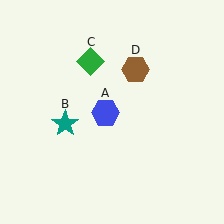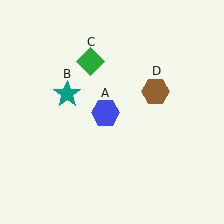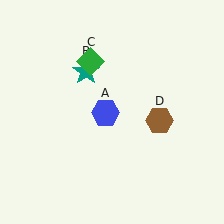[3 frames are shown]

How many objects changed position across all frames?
2 objects changed position: teal star (object B), brown hexagon (object D).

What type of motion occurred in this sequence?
The teal star (object B), brown hexagon (object D) rotated clockwise around the center of the scene.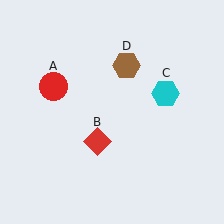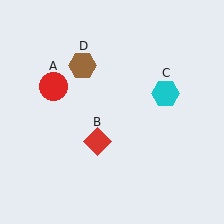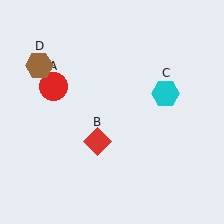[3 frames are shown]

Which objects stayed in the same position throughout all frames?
Red circle (object A) and red diamond (object B) and cyan hexagon (object C) remained stationary.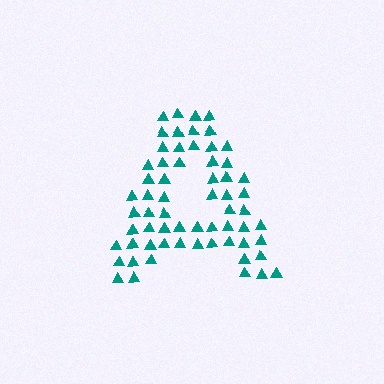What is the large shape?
The large shape is the letter A.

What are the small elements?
The small elements are triangles.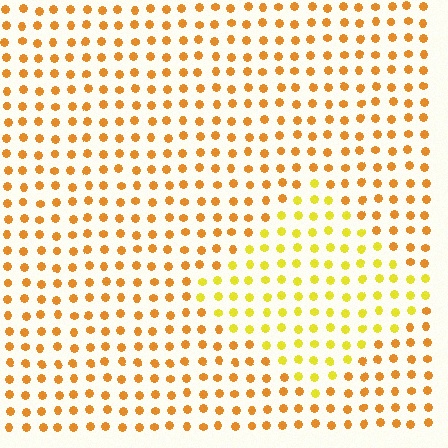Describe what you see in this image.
The image is filled with small orange elements in a uniform arrangement. A diamond-shaped region is visible where the elements are tinted to a slightly different hue, forming a subtle color boundary.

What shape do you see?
I see a diamond.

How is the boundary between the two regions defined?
The boundary is defined purely by a slight shift in hue (about 28 degrees). Spacing, size, and orientation are identical on both sides.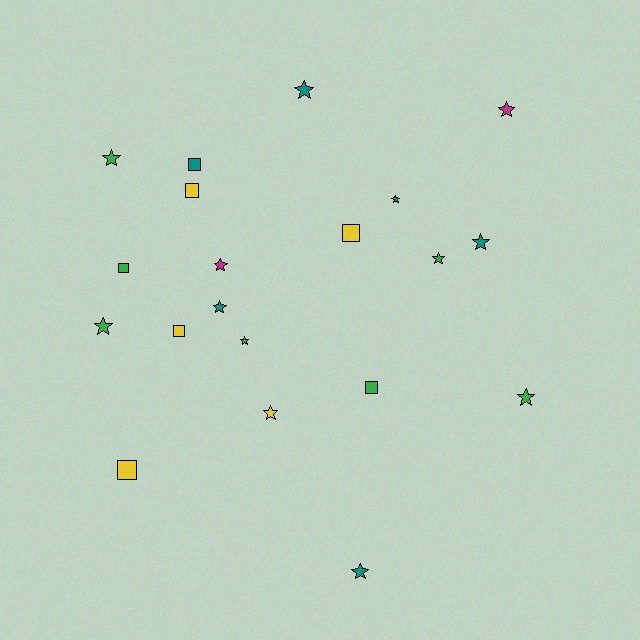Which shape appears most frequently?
Star, with 13 objects.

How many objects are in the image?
There are 20 objects.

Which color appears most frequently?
Green, with 7 objects.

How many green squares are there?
There are 2 green squares.